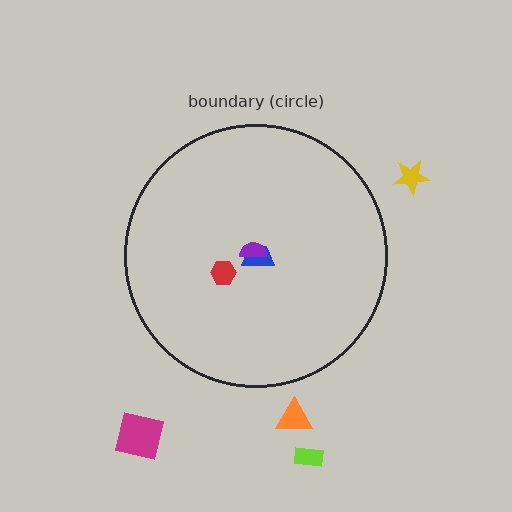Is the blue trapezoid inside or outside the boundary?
Inside.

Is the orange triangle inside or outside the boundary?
Outside.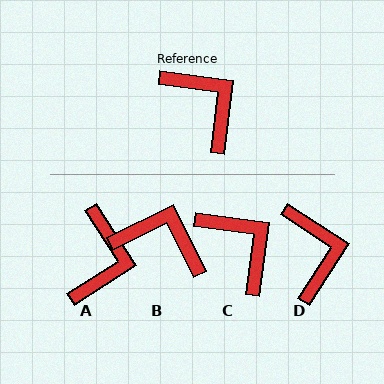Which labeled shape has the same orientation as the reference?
C.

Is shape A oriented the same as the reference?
No, it is off by about 50 degrees.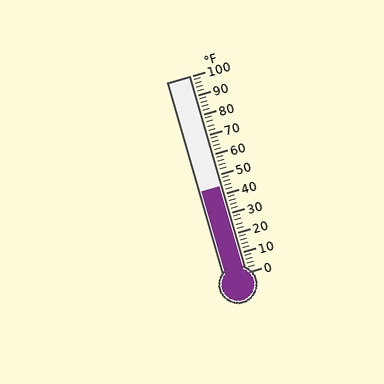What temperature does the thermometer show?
The thermometer shows approximately 44°F.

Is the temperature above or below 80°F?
The temperature is below 80°F.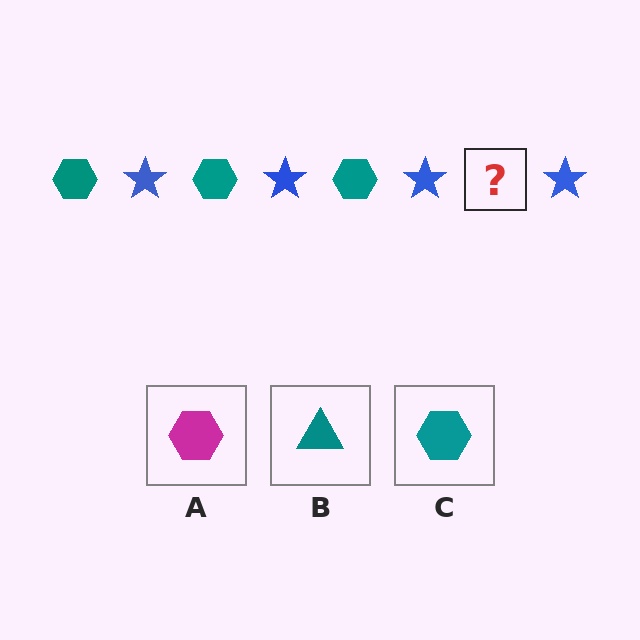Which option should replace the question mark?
Option C.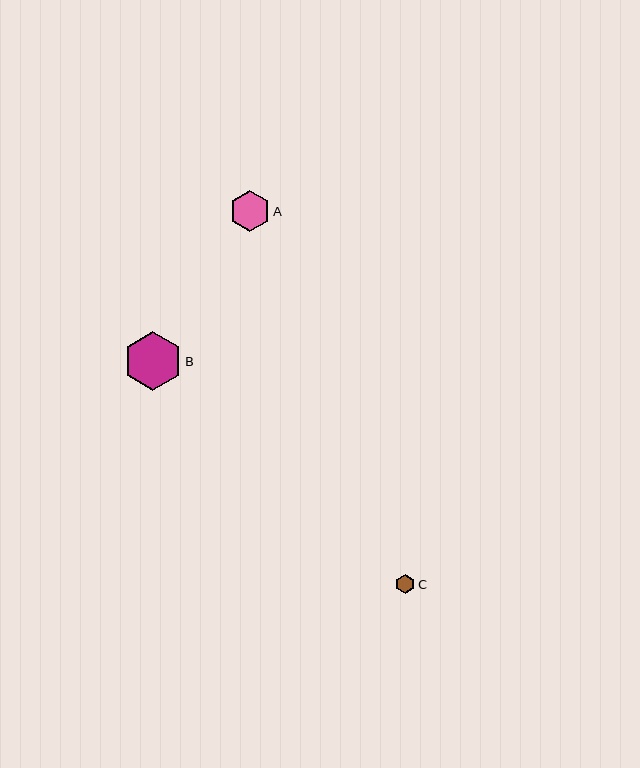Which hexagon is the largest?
Hexagon B is the largest with a size of approximately 59 pixels.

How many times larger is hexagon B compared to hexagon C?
Hexagon B is approximately 3.1 times the size of hexagon C.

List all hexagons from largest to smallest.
From largest to smallest: B, A, C.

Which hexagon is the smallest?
Hexagon C is the smallest with a size of approximately 19 pixels.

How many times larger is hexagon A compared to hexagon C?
Hexagon A is approximately 2.1 times the size of hexagon C.